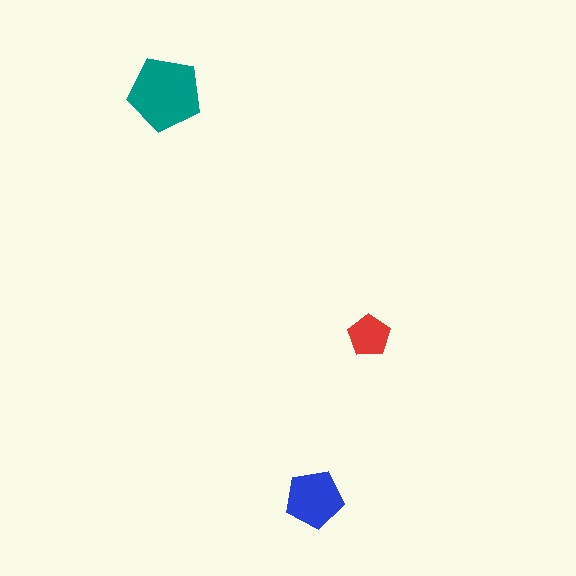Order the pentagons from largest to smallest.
the teal one, the blue one, the red one.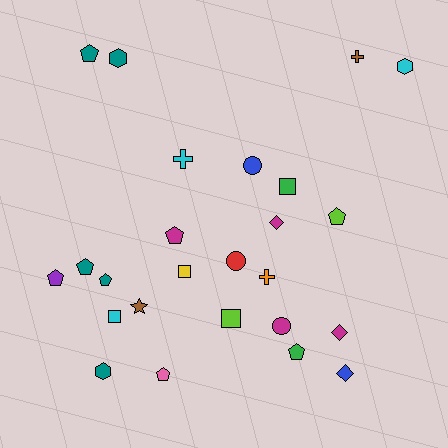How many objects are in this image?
There are 25 objects.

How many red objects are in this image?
There is 1 red object.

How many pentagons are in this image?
There are 8 pentagons.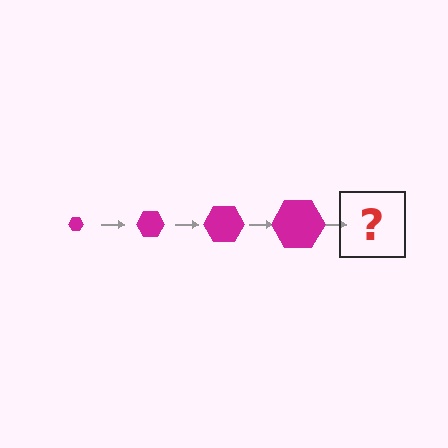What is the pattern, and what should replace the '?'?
The pattern is that the hexagon gets progressively larger each step. The '?' should be a magenta hexagon, larger than the previous one.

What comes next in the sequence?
The next element should be a magenta hexagon, larger than the previous one.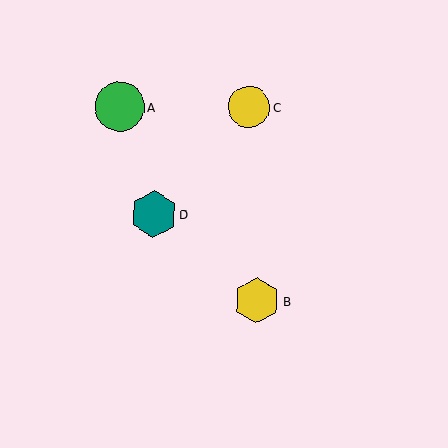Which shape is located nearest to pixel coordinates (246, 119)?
The yellow circle (labeled C) at (249, 107) is nearest to that location.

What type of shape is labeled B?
Shape B is a yellow hexagon.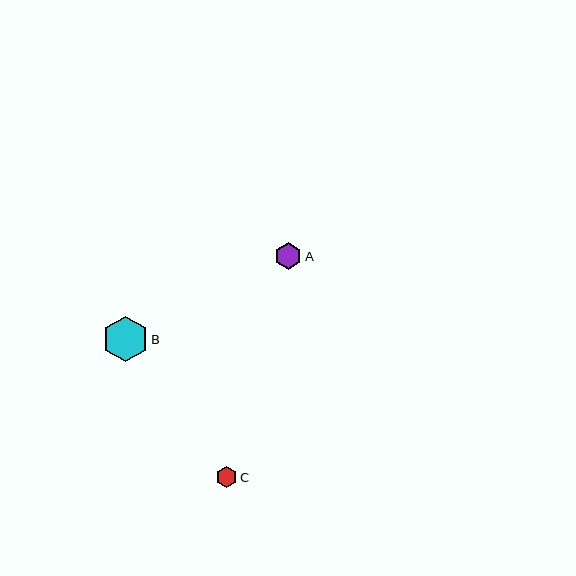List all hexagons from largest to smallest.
From largest to smallest: B, A, C.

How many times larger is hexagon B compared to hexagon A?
Hexagon B is approximately 1.7 times the size of hexagon A.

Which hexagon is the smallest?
Hexagon C is the smallest with a size of approximately 21 pixels.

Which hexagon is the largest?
Hexagon B is the largest with a size of approximately 46 pixels.